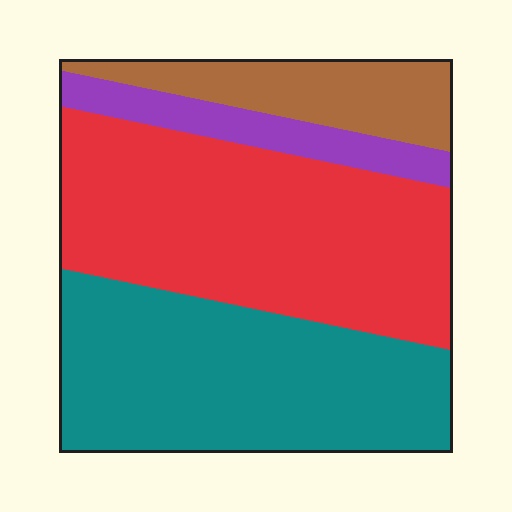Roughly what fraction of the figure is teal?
Teal takes up between a quarter and a half of the figure.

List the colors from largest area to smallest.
From largest to smallest: red, teal, brown, purple.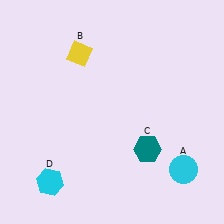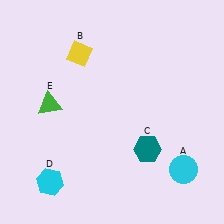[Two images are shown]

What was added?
A green triangle (E) was added in Image 2.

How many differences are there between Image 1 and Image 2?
There is 1 difference between the two images.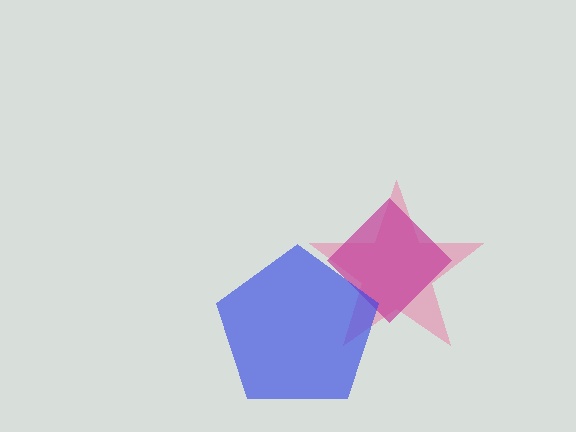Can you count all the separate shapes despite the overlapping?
Yes, there are 3 separate shapes.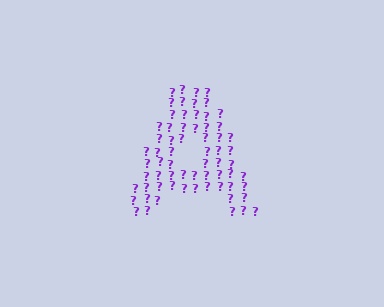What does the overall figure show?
The overall figure shows the letter A.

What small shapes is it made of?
It is made of small question marks.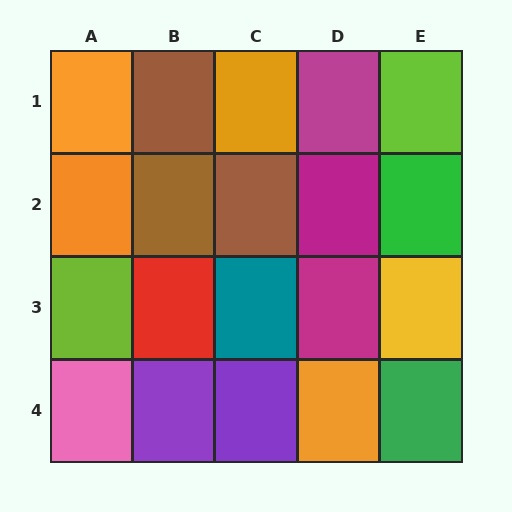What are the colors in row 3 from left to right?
Lime, red, teal, magenta, yellow.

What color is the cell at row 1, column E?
Lime.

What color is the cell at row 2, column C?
Brown.